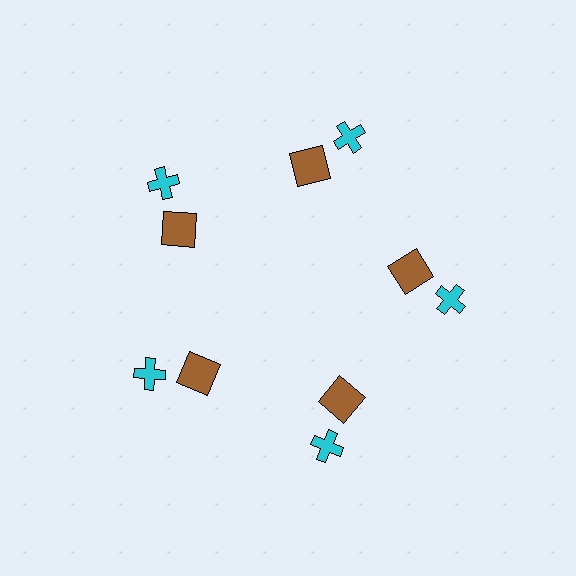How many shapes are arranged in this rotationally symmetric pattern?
There are 10 shapes, arranged in 5 groups of 2.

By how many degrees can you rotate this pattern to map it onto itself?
The pattern maps onto itself every 72 degrees of rotation.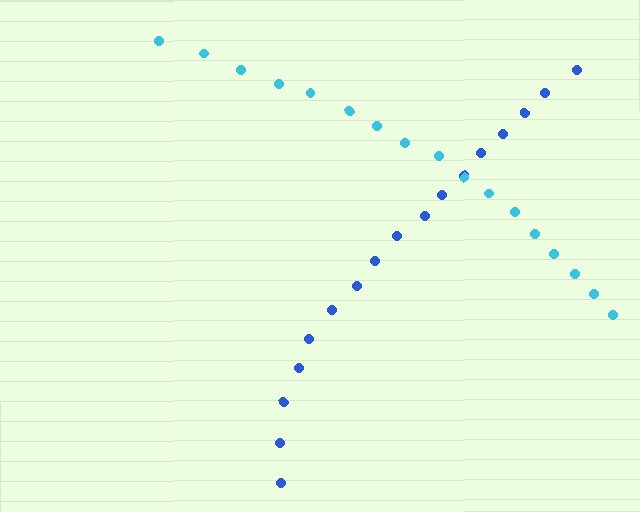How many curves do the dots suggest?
There are 2 distinct paths.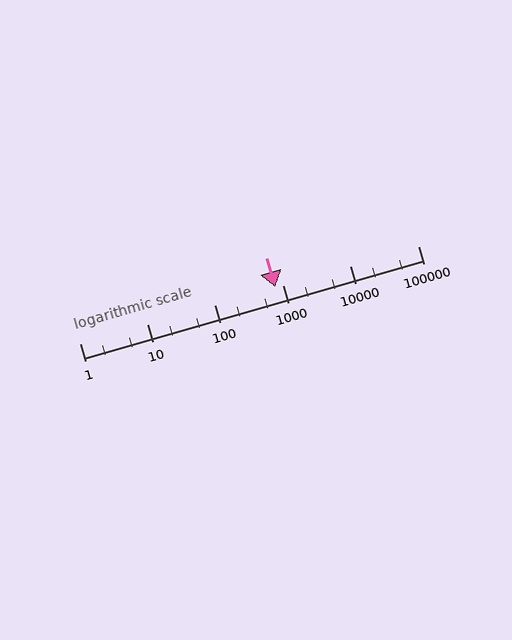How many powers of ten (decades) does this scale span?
The scale spans 5 decades, from 1 to 100000.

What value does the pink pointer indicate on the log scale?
The pointer indicates approximately 780.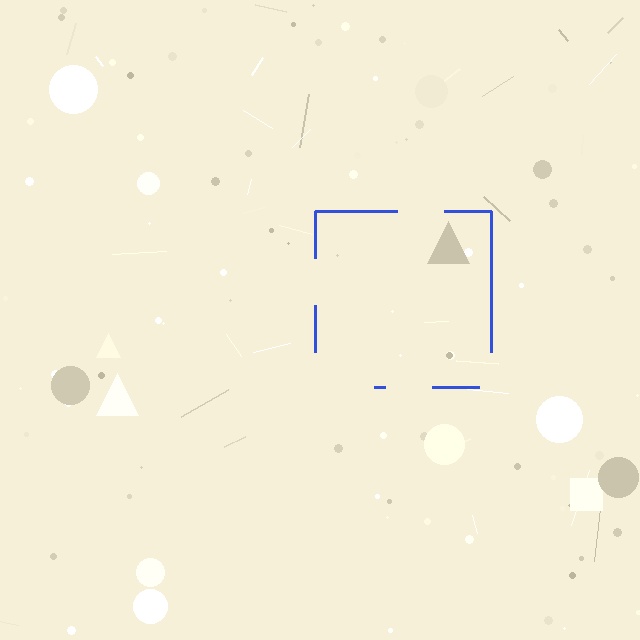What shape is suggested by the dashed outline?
The dashed outline suggests a square.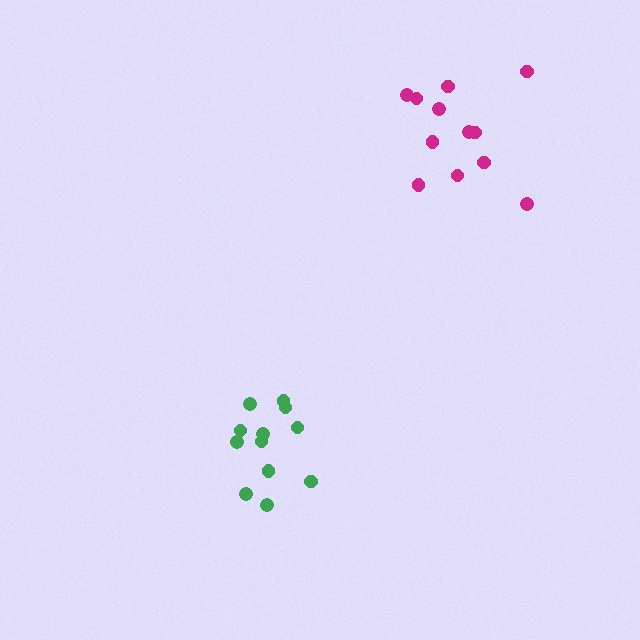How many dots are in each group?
Group 1: 12 dots, Group 2: 12 dots (24 total).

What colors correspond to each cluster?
The clusters are colored: magenta, green.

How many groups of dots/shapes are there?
There are 2 groups.